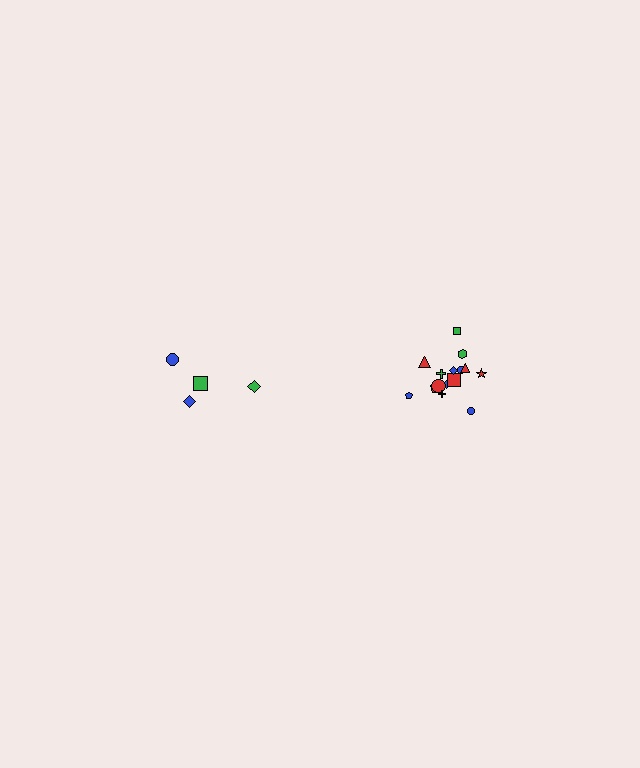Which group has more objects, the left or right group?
The right group.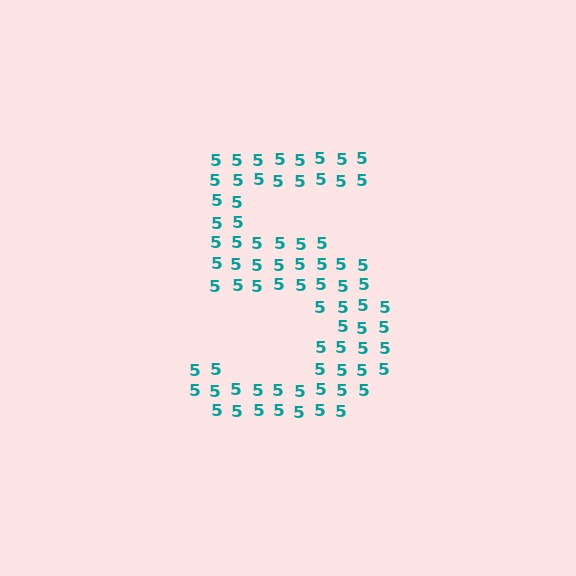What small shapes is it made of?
It is made of small digit 5's.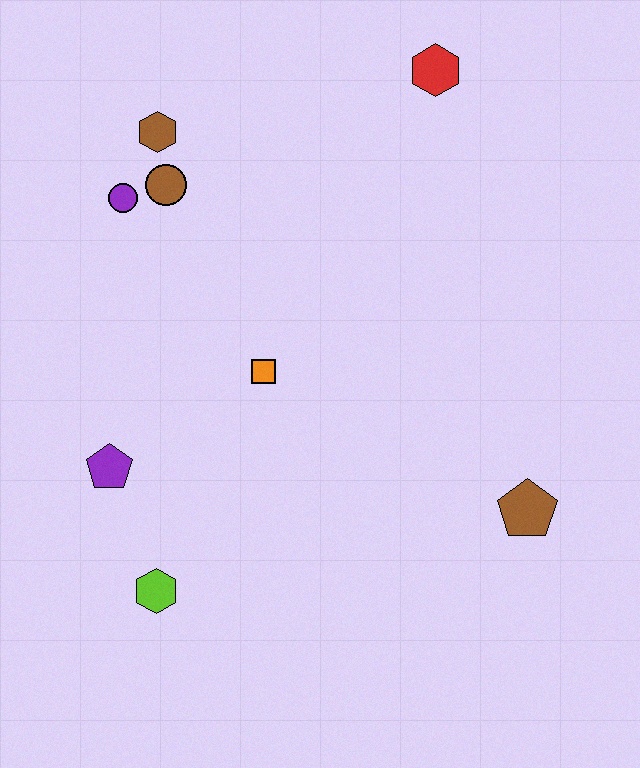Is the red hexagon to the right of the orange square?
Yes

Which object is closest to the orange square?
The purple pentagon is closest to the orange square.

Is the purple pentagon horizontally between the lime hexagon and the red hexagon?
No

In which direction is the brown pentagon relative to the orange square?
The brown pentagon is to the right of the orange square.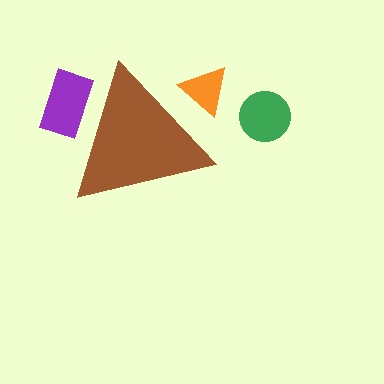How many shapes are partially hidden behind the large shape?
2 shapes are partially hidden.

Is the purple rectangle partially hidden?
Yes, the purple rectangle is partially hidden behind the brown triangle.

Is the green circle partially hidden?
No, the green circle is fully visible.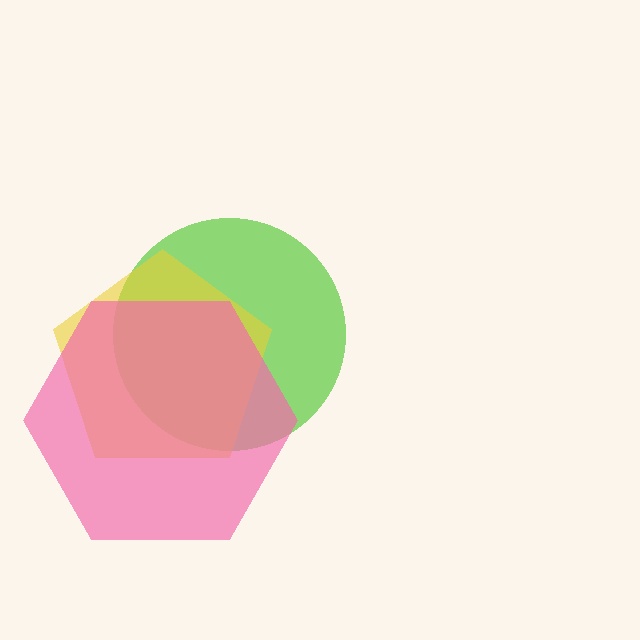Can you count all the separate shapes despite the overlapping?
Yes, there are 3 separate shapes.